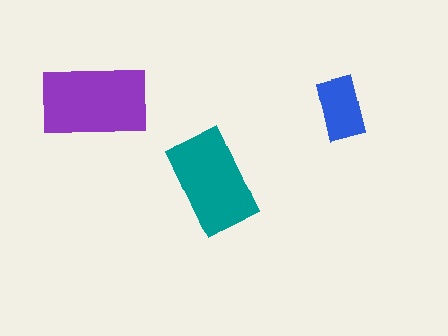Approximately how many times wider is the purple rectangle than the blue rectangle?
About 1.5 times wider.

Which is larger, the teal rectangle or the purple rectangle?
The purple one.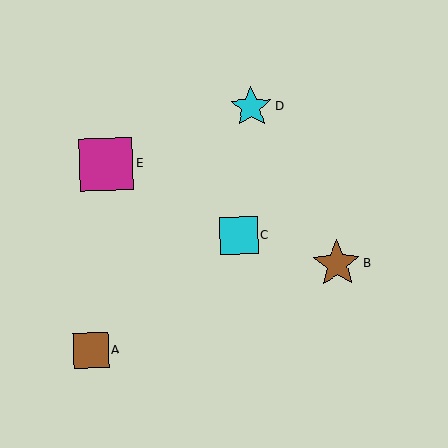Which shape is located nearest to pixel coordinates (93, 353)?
The brown square (labeled A) at (91, 351) is nearest to that location.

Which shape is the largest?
The magenta square (labeled E) is the largest.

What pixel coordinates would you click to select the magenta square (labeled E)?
Click at (106, 164) to select the magenta square E.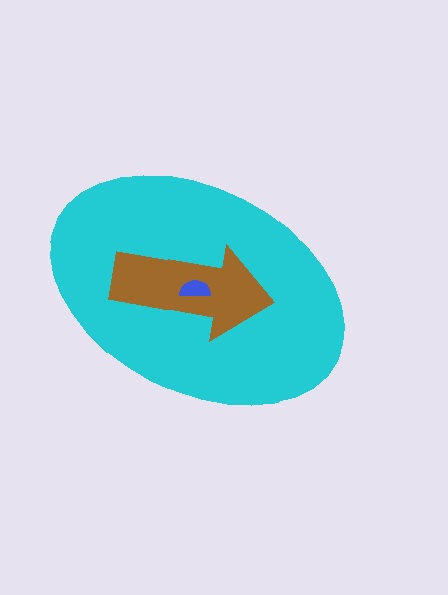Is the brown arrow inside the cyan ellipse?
Yes.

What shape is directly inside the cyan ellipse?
The brown arrow.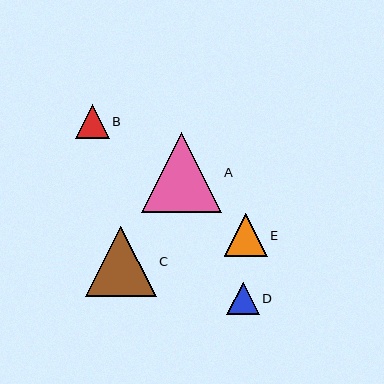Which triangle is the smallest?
Triangle D is the smallest with a size of approximately 32 pixels.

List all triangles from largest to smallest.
From largest to smallest: A, C, E, B, D.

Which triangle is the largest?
Triangle A is the largest with a size of approximately 80 pixels.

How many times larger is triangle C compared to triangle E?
Triangle C is approximately 1.6 times the size of triangle E.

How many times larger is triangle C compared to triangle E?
Triangle C is approximately 1.6 times the size of triangle E.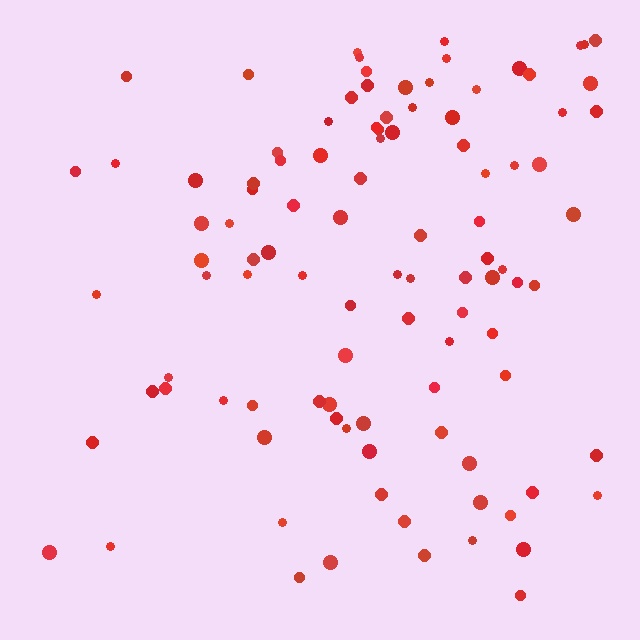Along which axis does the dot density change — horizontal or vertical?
Horizontal.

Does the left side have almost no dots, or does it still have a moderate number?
Still a moderate number, just noticeably fewer than the right.